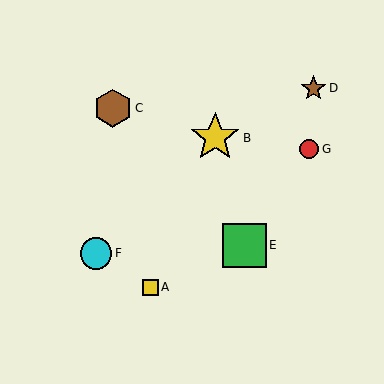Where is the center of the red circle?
The center of the red circle is at (309, 149).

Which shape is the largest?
The yellow star (labeled B) is the largest.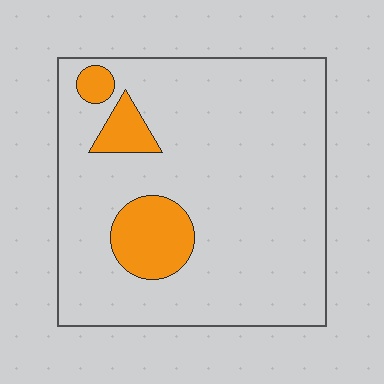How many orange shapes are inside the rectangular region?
3.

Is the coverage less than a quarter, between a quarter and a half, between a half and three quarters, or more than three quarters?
Less than a quarter.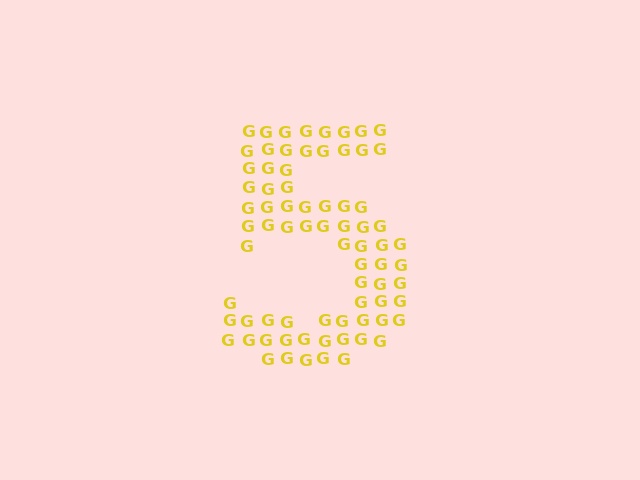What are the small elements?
The small elements are letter G's.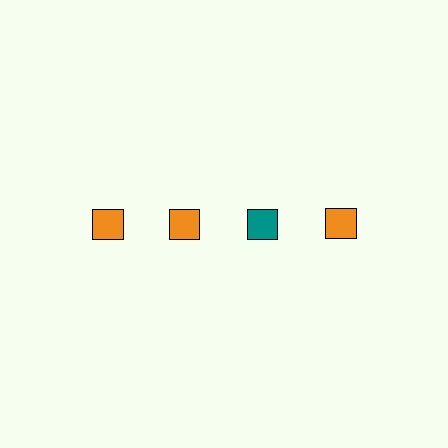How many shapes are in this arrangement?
There are 4 shapes arranged in a grid pattern.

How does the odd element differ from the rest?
It has a different color: teal instead of orange.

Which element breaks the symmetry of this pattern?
The teal square in the top row, center column breaks the symmetry. All other shapes are orange squares.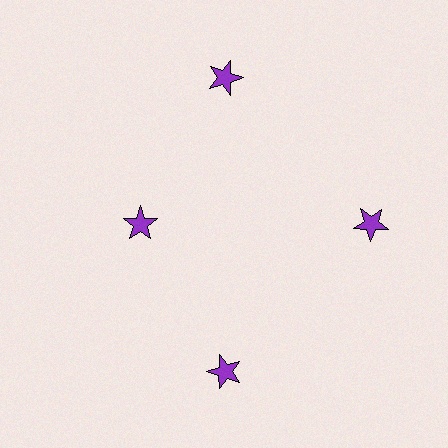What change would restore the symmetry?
The symmetry would be restored by moving it outward, back onto the ring so that all 4 stars sit at equal angles and equal distance from the center.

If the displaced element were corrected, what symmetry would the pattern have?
It would have 4-fold rotational symmetry — the pattern would map onto itself every 90 degrees.